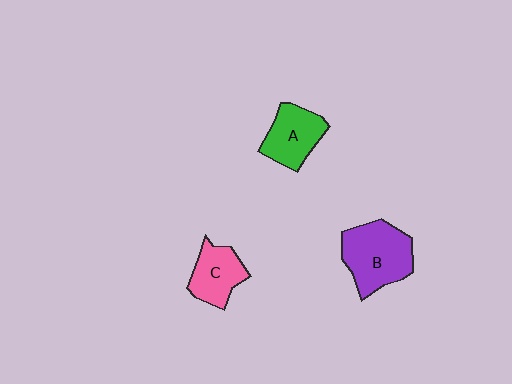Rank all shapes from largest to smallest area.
From largest to smallest: B (purple), A (green), C (pink).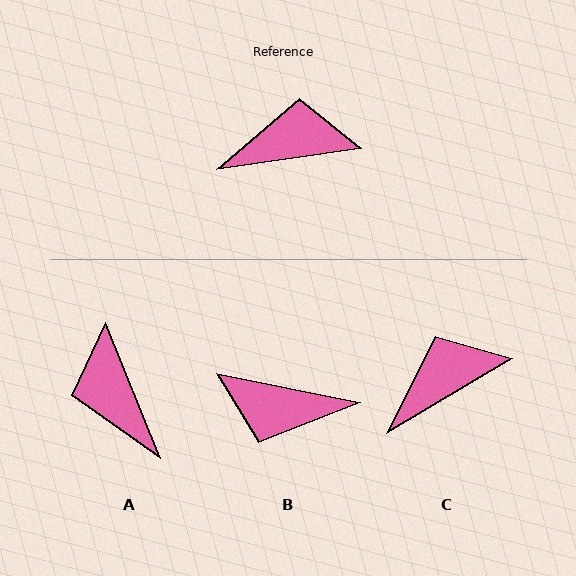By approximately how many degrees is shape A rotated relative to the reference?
Approximately 104 degrees counter-clockwise.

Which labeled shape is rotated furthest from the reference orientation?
B, about 160 degrees away.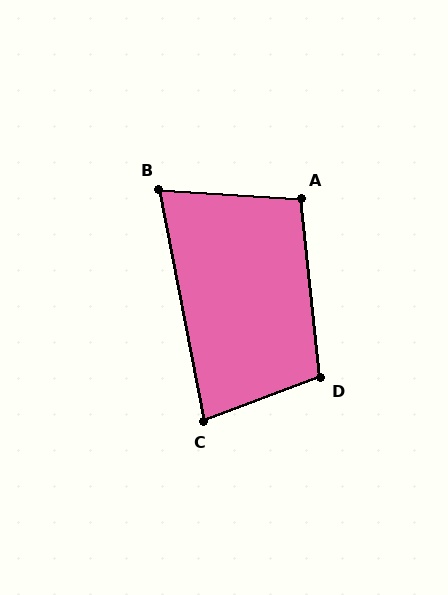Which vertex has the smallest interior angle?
B, at approximately 76 degrees.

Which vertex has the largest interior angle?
D, at approximately 104 degrees.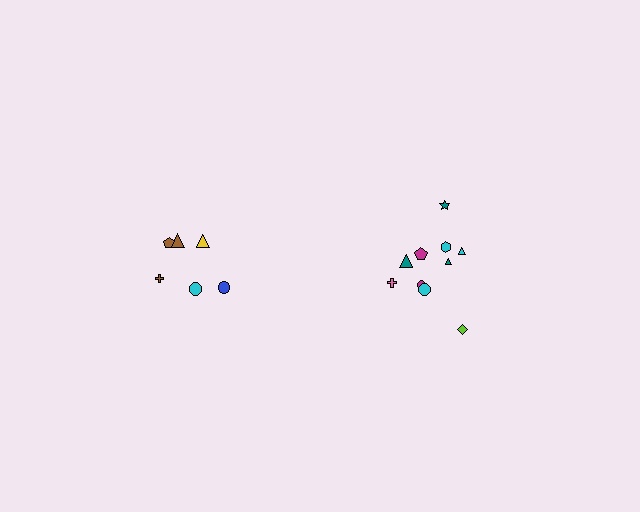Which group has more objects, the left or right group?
The right group.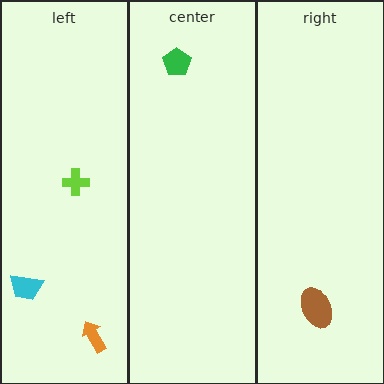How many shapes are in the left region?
3.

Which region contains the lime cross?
The left region.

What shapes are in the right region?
The brown ellipse.